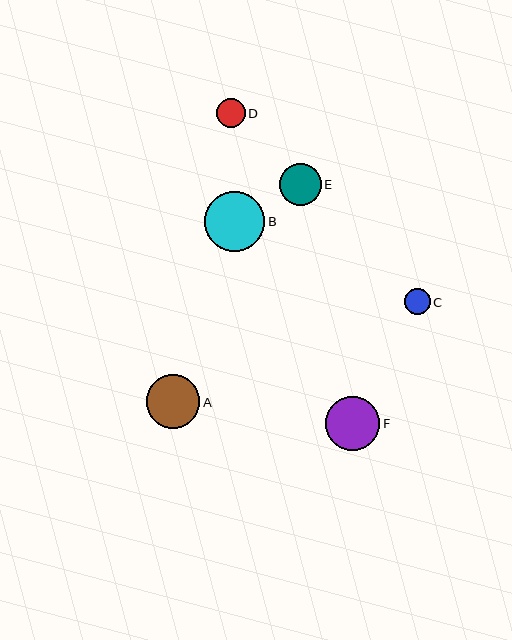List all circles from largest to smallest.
From largest to smallest: B, F, A, E, D, C.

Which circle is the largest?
Circle B is the largest with a size of approximately 60 pixels.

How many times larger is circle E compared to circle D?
Circle E is approximately 1.5 times the size of circle D.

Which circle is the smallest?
Circle C is the smallest with a size of approximately 26 pixels.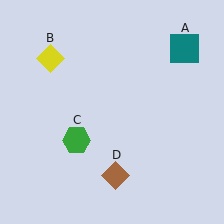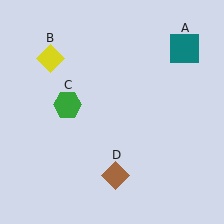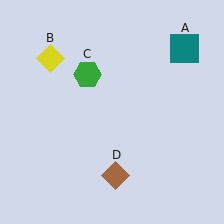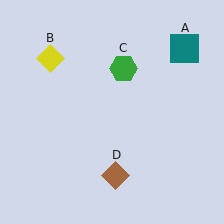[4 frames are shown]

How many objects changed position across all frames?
1 object changed position: green hexagon (object C).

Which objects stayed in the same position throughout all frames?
Teal square (object A) and yellow diamond (object B) and brown diamond (object D) remained stationary.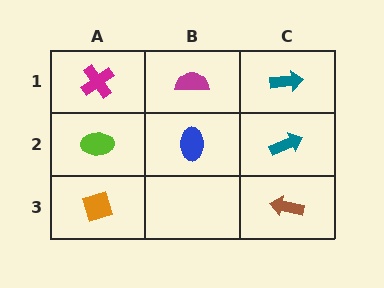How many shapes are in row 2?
3 shapes.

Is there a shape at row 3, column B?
No, that cell is empty.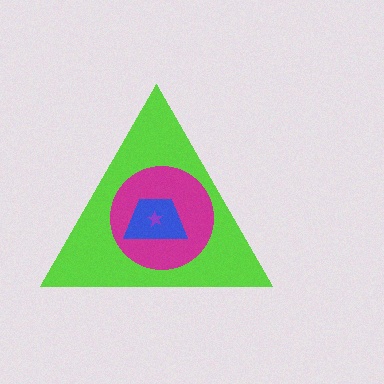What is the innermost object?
The purple star.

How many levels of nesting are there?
4.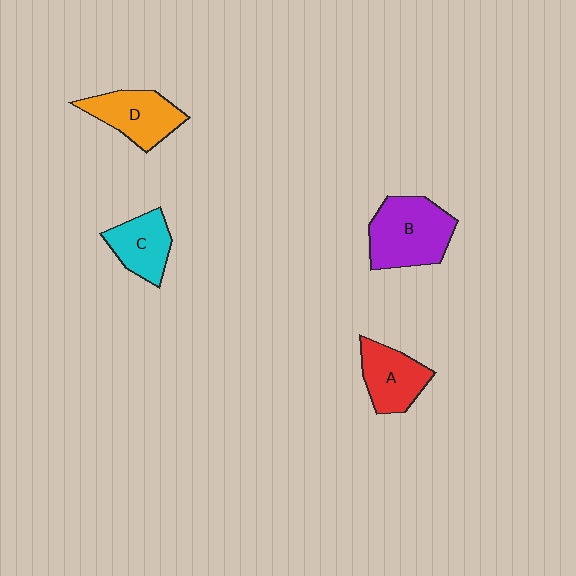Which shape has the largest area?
Shape B (purple).